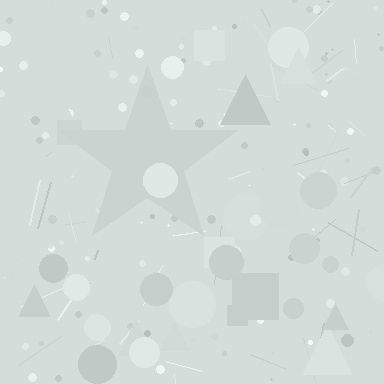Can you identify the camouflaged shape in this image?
The camouflaged shape is a star.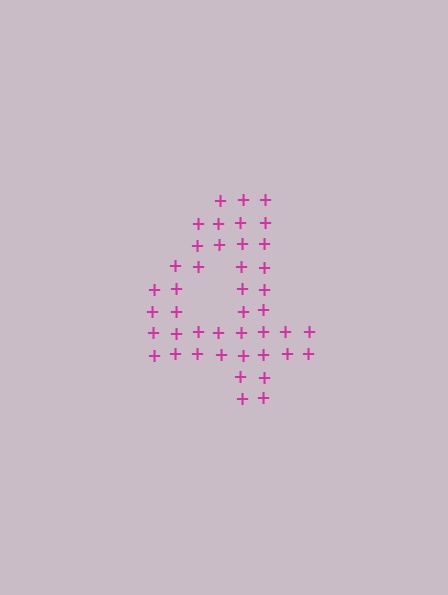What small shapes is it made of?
It is made of small plus signs.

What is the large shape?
The large shape is the digit 4.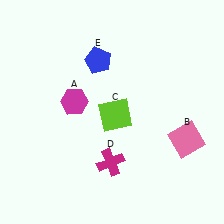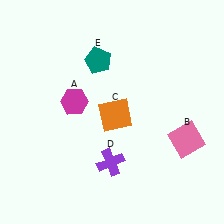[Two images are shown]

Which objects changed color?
C changed from lime to orange. D changed from magenta to purple. E changed from blue to teal.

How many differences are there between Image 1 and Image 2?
There are 3 differences between the two images.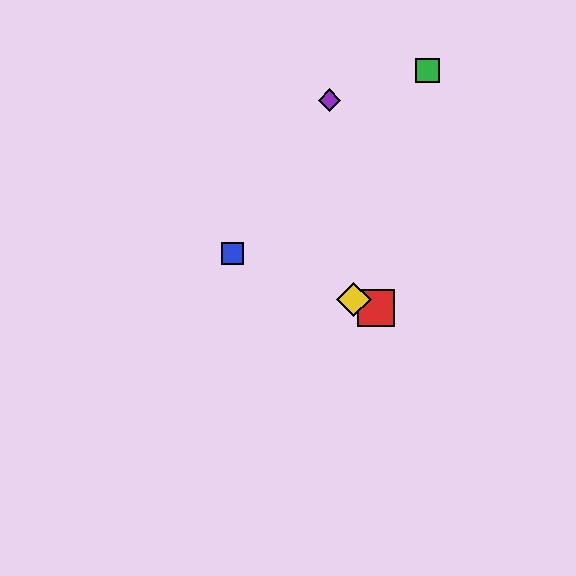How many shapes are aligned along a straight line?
3 shapes (the red square, the blue square, the yellow diamond) are aligned along a straight line.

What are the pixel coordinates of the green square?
The green square is at (428, 70).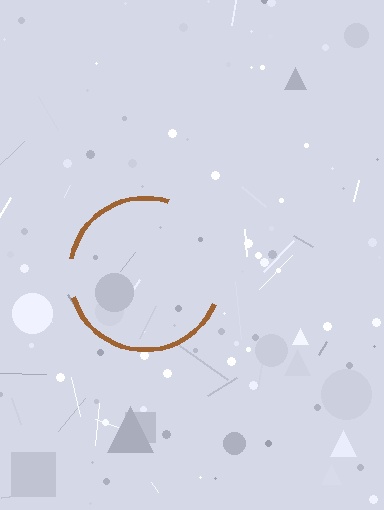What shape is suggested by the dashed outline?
The dashed outline suggests a circle.